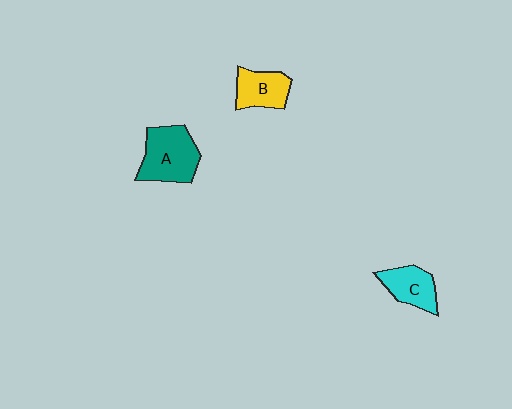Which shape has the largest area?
Shape A (teal).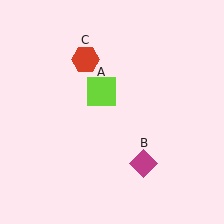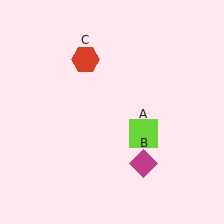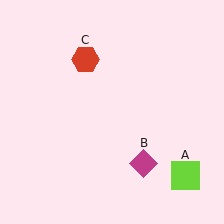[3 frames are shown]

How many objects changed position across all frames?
1 object changed position: lime square (object A).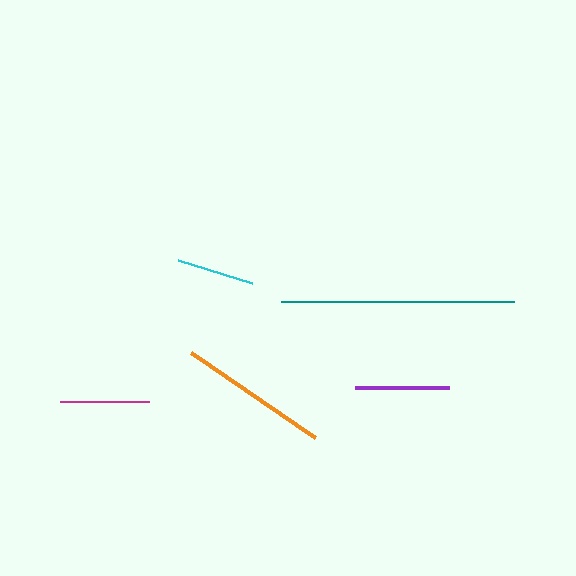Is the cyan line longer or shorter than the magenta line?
The magenta line is longer than the cyan line.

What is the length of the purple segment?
The purple segment is approximately 94 pixels long.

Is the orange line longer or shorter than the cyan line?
The orange line is longer than the cyan line.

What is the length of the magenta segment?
The magenta segment is approximately 88 pixels long.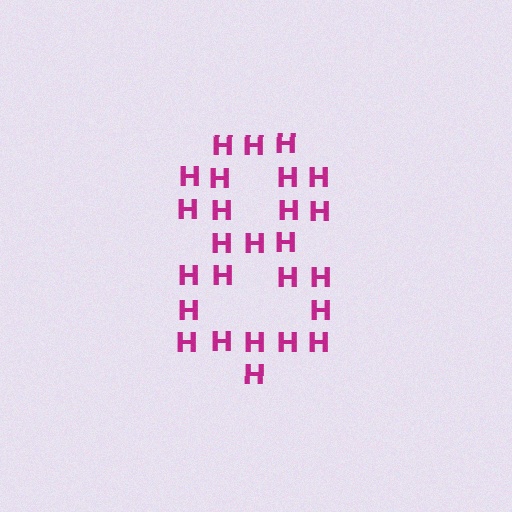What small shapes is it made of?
It is made of small letter H's.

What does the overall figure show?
The overall figure shows the digit 8.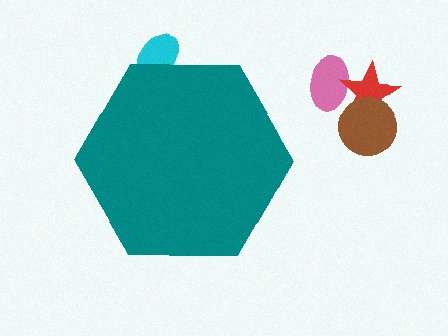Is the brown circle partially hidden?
No, the brown circle is fully visible.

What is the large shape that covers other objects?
A teal hexagon.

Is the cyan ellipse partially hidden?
Yes, the cyan ellipse is partially hidden behind the teal hexagon.